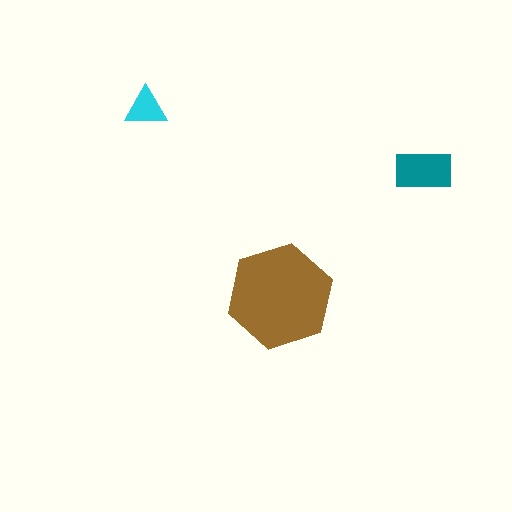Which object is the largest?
The brown hexagon.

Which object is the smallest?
The cyan triangle.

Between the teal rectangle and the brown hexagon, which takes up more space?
The brown hexagon.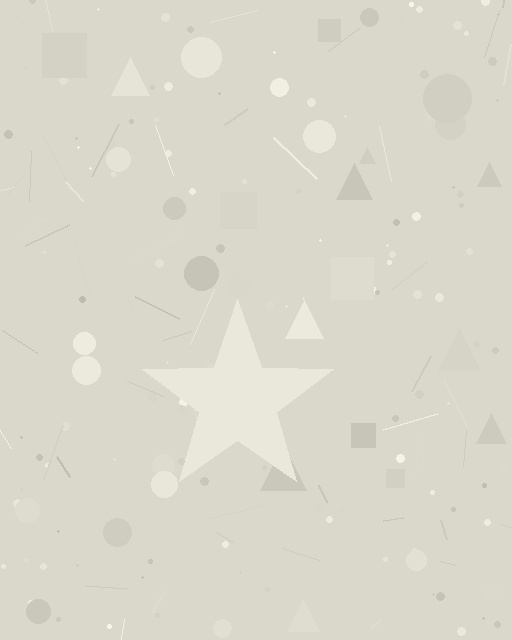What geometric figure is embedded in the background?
A star is embedded in the background.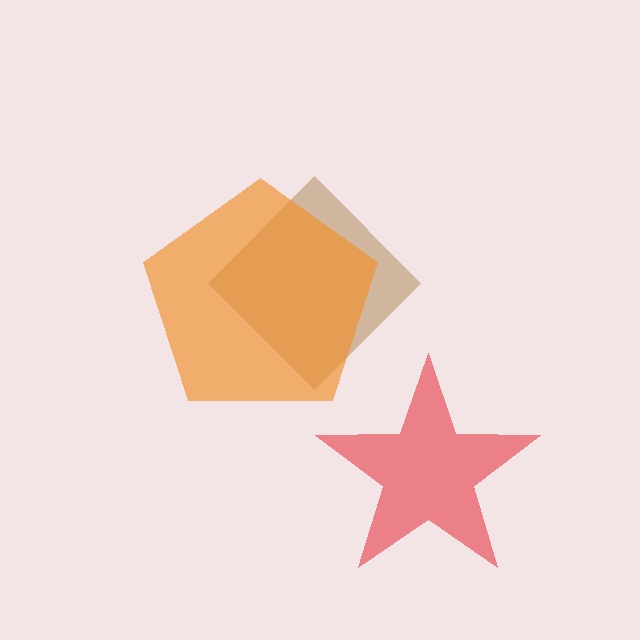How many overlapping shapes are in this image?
There are 3 overlapping shapes in the image.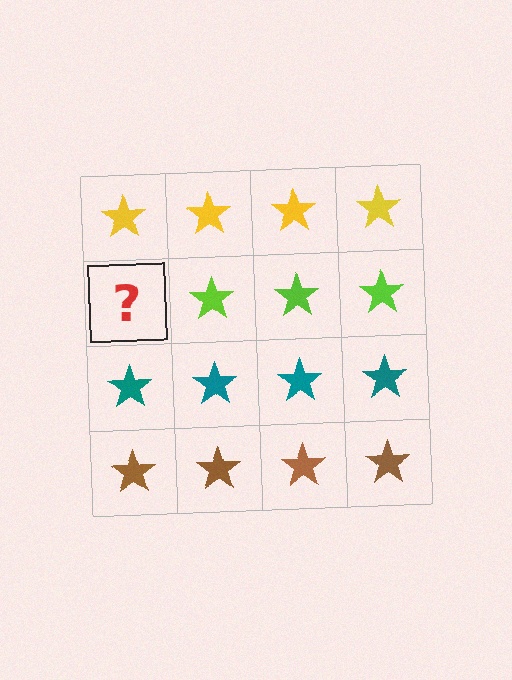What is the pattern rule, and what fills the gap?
The rule is that each row has a consistent color. The gap should be filled with a lime star.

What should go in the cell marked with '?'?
The missing cell should contain a lime star.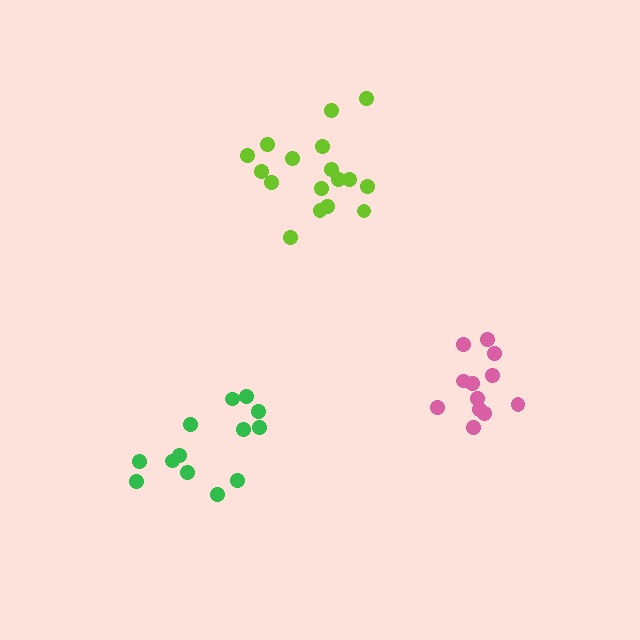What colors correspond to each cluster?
The clusters are colored: green, lime, pink.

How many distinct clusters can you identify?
There are 3 distinct clusters.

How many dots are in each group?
Group 1: 13 dots, Group 2: 17 dots, Group 3: 12 dots (42 total).